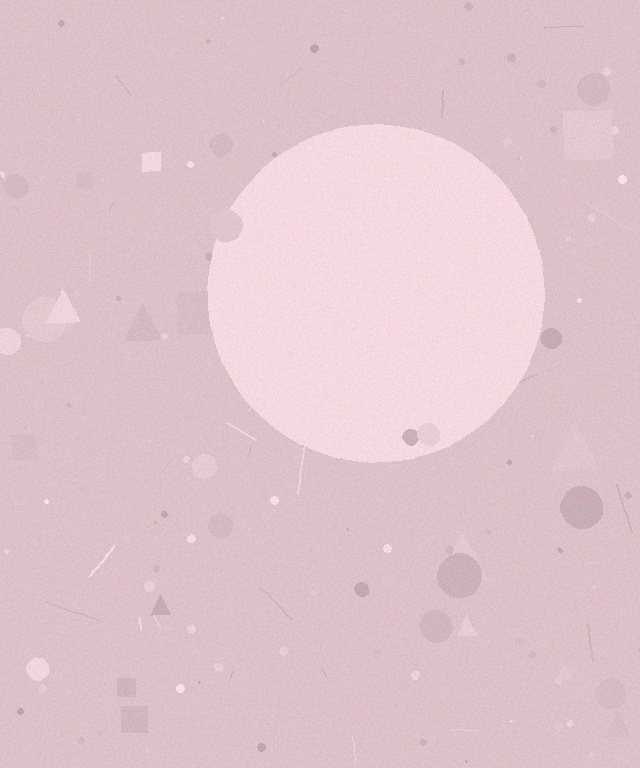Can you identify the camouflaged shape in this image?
The camouflaged shape is a circle.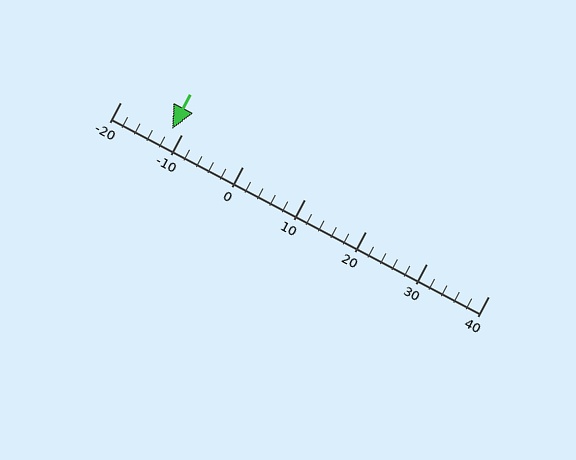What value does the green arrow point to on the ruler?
The green arrow points to approximately -12.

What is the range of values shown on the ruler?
The ruler shows values from -20 to 40.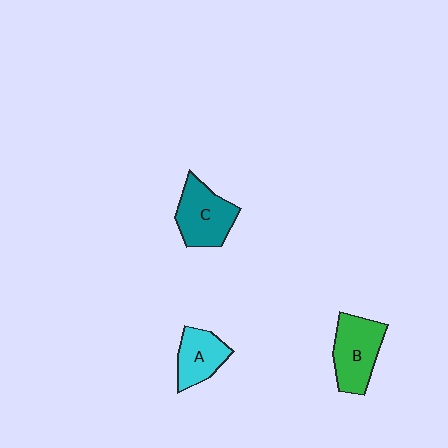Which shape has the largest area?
Shape B (green).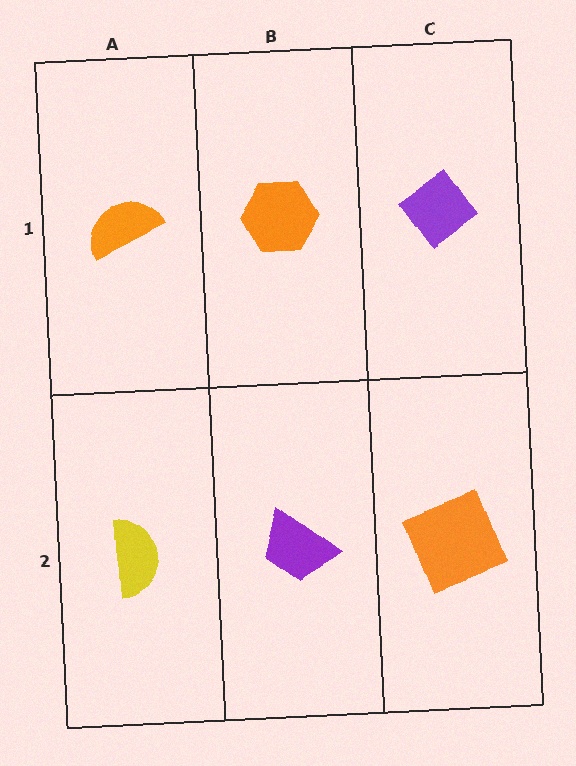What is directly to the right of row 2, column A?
A purple trapezoid.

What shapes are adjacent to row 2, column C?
A purple diamond (row 1, column C), a purple trapezoid (row 2, column B).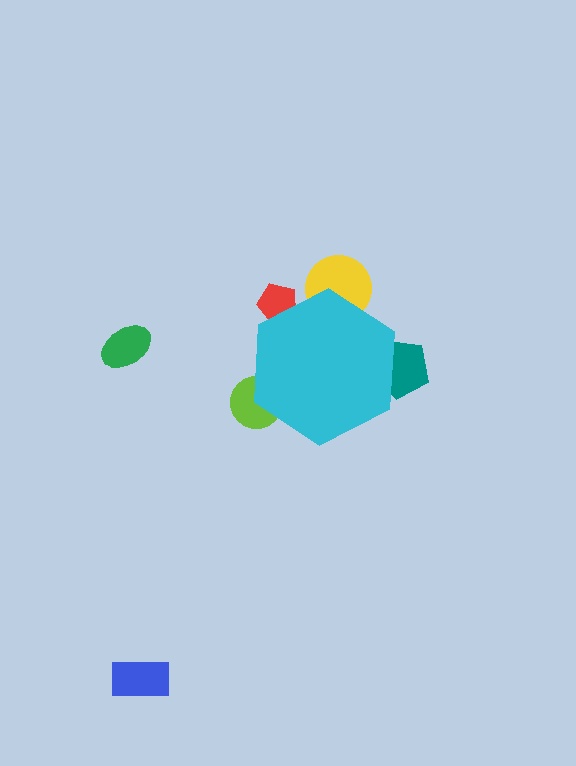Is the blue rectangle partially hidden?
No, the blue rectangle is fully visible.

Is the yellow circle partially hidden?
Yes, the yellow circle is partially hidden behind the cyan hexagon.